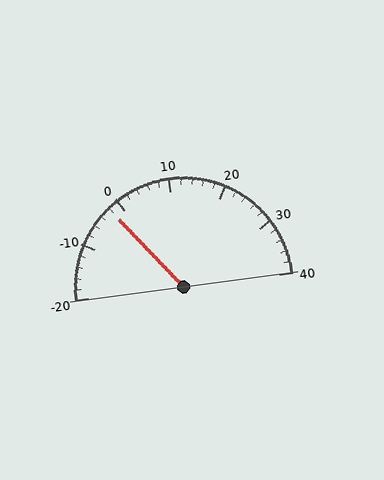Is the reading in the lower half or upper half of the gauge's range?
The reading is in the lower half of the range (-20 to 40).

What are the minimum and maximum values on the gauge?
The gauge ranges from -20 to 40.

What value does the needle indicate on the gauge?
The needle indicates approximately -2.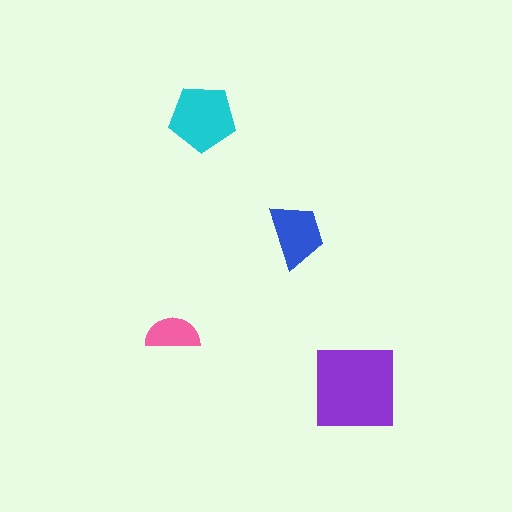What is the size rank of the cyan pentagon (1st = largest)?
2nd.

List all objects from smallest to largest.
The pink semicircle, the blue trapezoid, the cyan pentagon, the purple square.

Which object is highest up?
The cyan pentagon is topmost.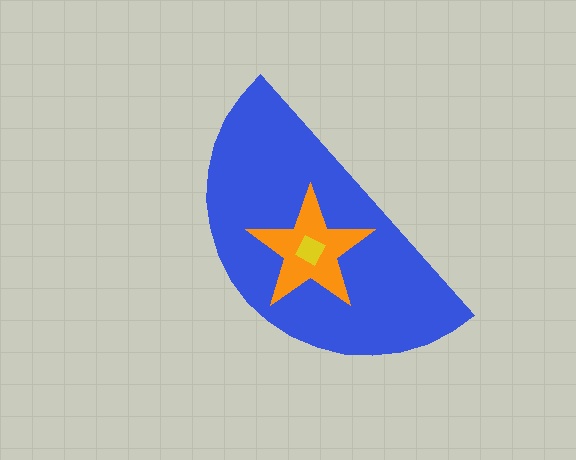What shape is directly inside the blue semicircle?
The orange star.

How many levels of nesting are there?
3.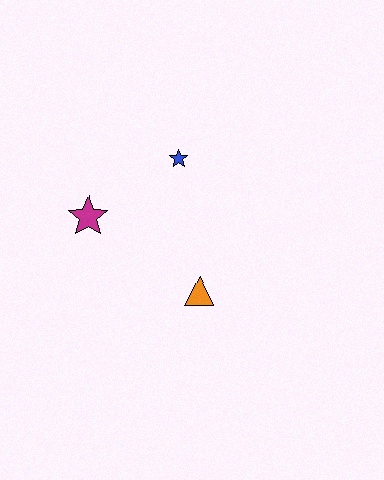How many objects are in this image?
There are 3 objects.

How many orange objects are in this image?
There is 1 orange object.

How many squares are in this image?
There are no squares.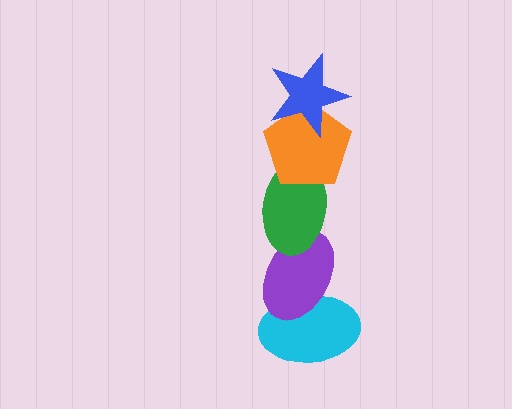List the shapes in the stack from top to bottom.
From top to bottom: the blue star, the orange pentagon, the green ellipse, the purple ellipse, the cyan ellipse.